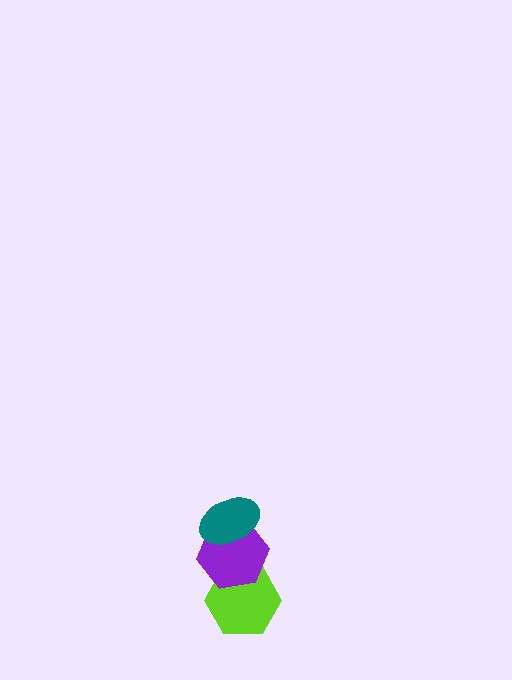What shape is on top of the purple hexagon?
The teal ellipse is on top of the purple hexagon.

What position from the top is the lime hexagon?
The lime hexagon is 3rd from the top.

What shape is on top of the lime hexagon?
The purple hexagon is on top of the lime hexagon.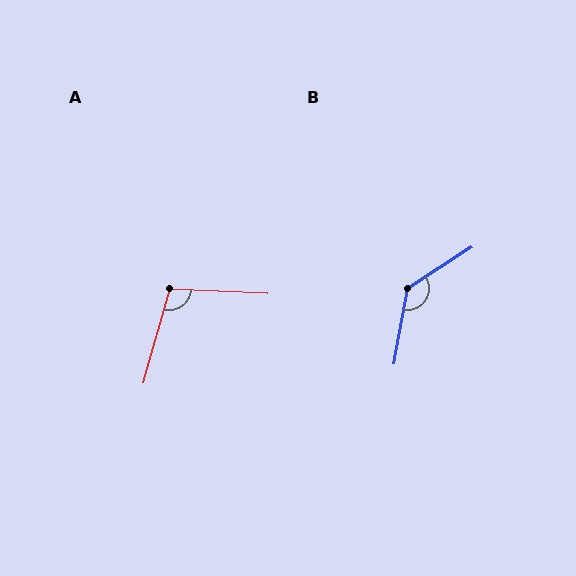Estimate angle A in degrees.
Approximately 103 degrees.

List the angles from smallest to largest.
A (103°), B (133°).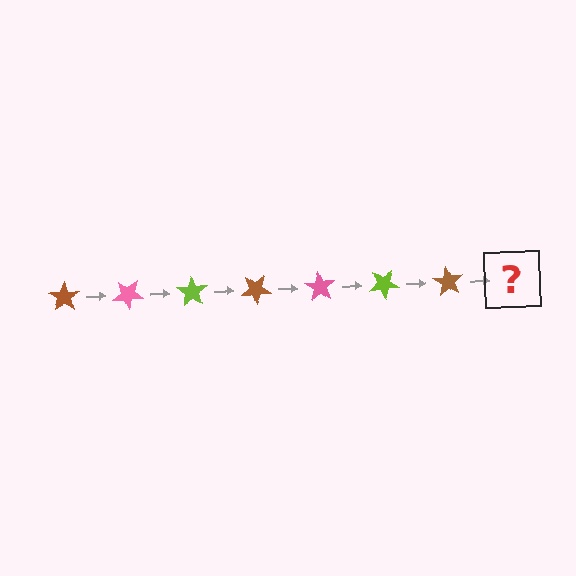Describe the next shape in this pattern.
It should be a pink star, rotated 245 degrees from the start.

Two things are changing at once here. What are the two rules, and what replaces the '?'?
The two rules are that it rotates 35 degrees each step and the color cycles through brown, pink, and lime. The '?' should be a pink star, rotated 245 degrees from the start.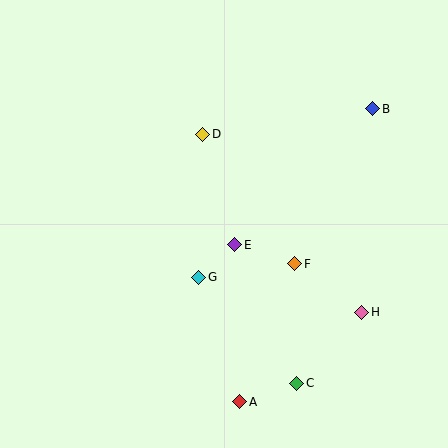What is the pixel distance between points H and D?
The distance between H and D is 239 pixels.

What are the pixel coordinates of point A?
Point A is at (240, 402).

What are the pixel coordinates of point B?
Point B is at (373, 109).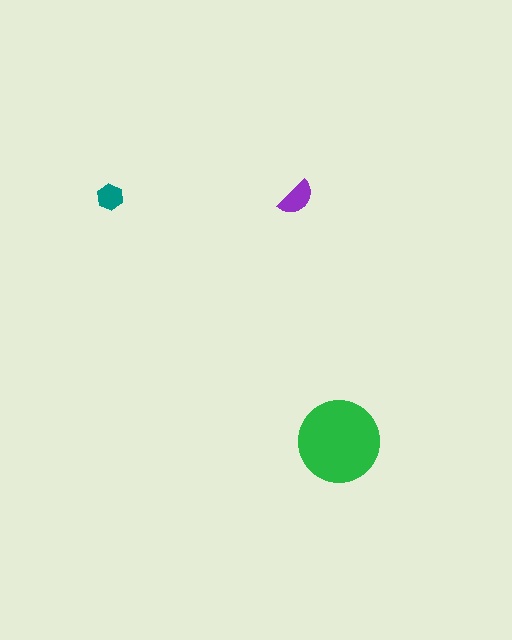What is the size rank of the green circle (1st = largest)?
1st.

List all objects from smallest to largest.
The teal hexagon, the purple semicircle, the green circle.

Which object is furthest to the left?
The teal hexagon is leftmost.